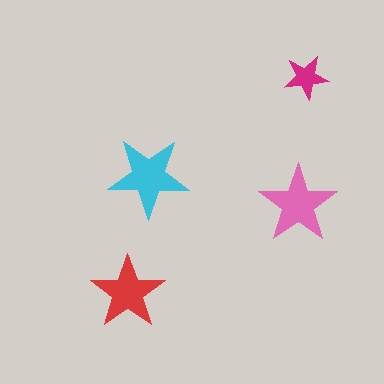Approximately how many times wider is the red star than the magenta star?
About 1.5 times wider.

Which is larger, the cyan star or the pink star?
The cyan one.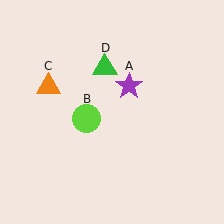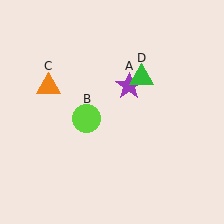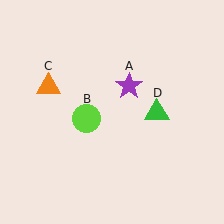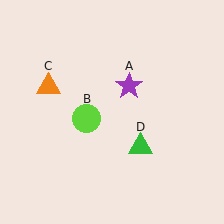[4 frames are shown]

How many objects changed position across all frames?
1 object changed position: green triangle (object D).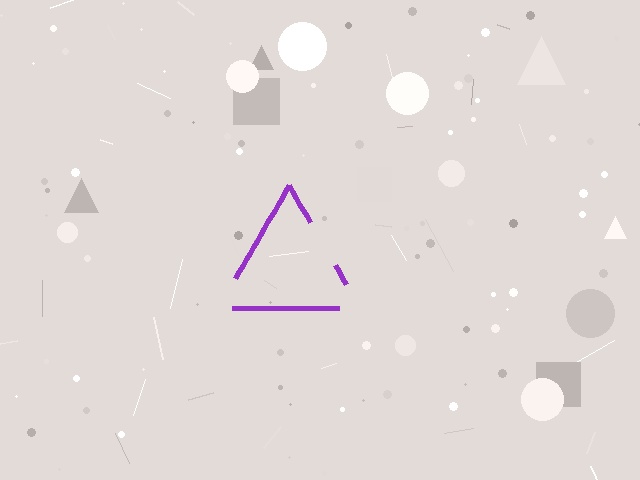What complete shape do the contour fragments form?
The contour fragments form a triangle.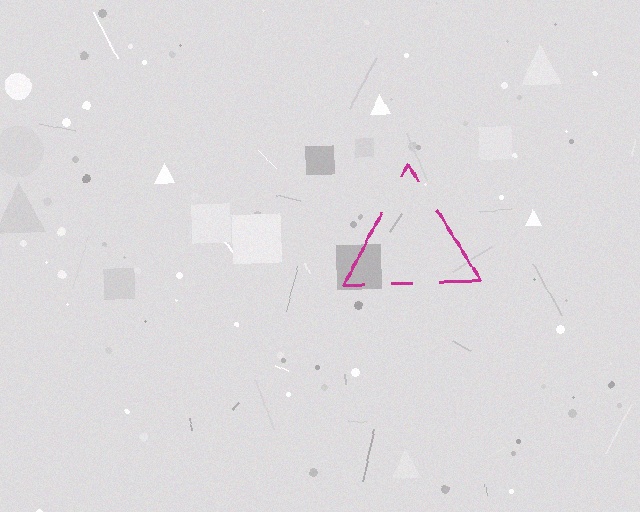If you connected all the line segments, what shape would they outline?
They would outline a triangle.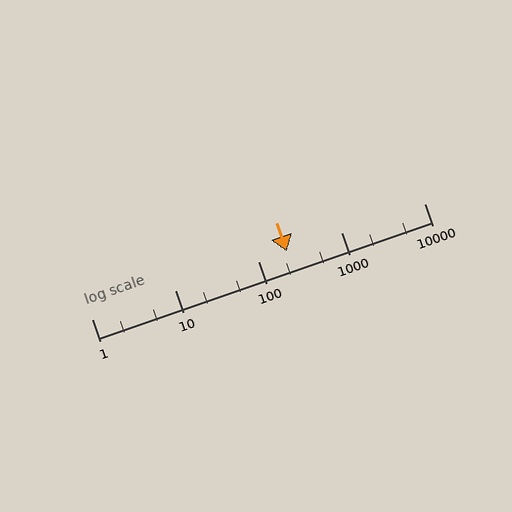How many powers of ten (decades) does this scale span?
The scale spans 4 decades, from 1 to 10000.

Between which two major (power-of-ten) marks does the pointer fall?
The pointer is between 100 and 1000.